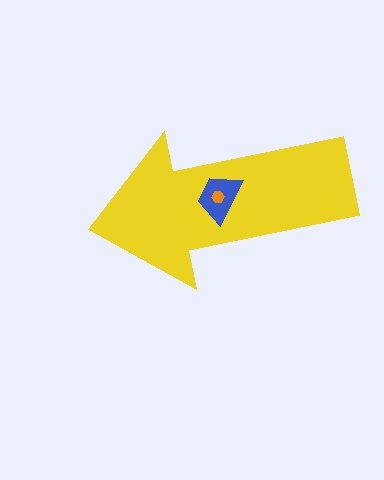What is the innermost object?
The orange hexagon.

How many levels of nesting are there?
3.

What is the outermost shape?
The yellow arrow.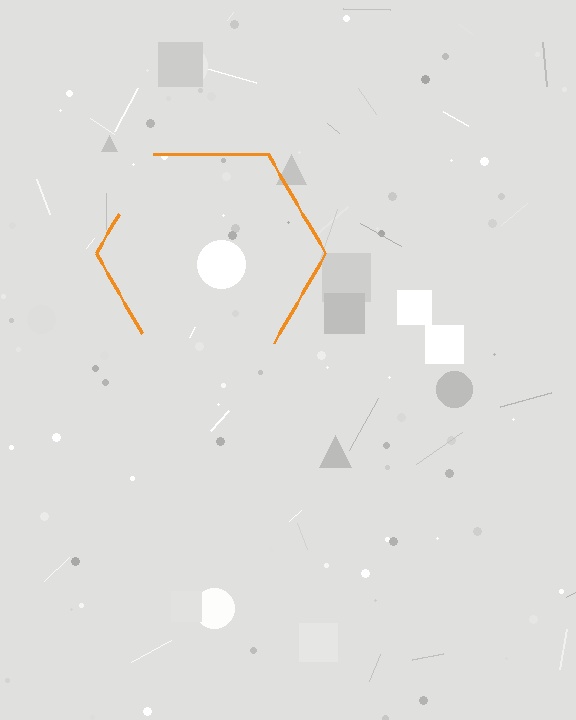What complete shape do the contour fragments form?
The contour fragments form a hexagon.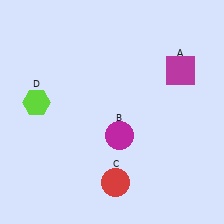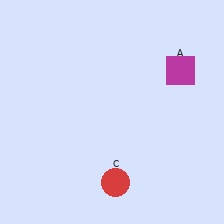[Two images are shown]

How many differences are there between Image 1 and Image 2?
There are 2 differences between the two images.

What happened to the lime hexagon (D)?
The lime hexagon (D) was removed in Image 2. It was in the top-left area of Image 1.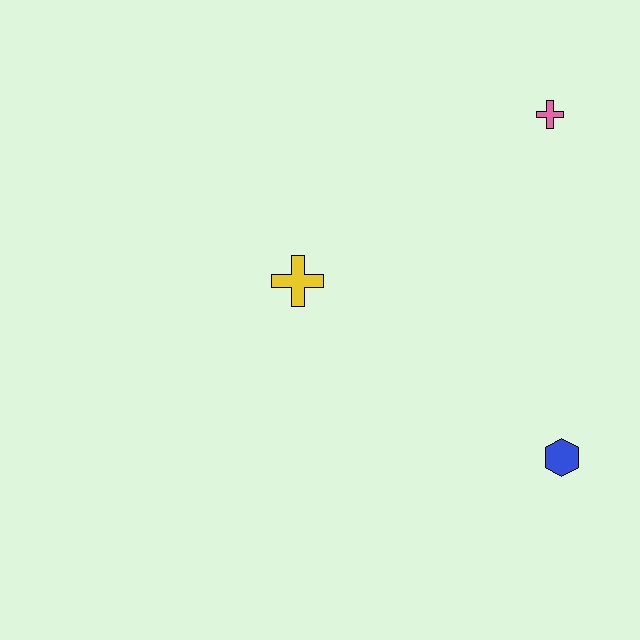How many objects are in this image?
There are 3 objects.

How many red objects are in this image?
There are no red objects.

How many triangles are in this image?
There are no triangles.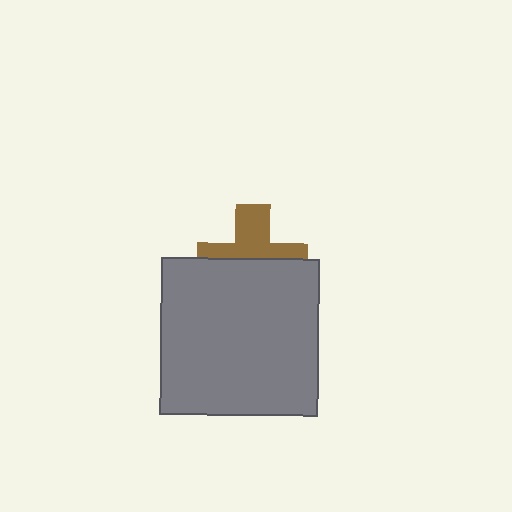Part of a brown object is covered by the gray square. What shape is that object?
It is a cross.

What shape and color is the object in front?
The object in front is a gray square.